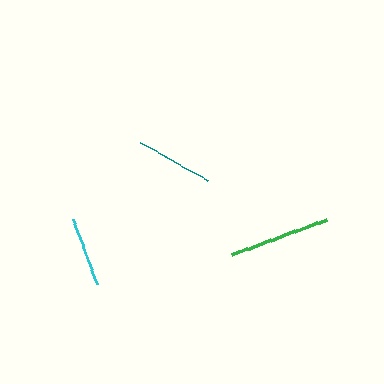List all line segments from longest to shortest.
From longest to shortest: green, teal, cyan.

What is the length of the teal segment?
The teal segment is approximately 77 pixels long.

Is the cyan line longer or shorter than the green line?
The green line is longer than the cyan line.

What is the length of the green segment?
The green segment is approximately 101 pixels long.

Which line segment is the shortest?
The cyan line is the shortest at approximately 69 pixels.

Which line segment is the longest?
The green line is the longest at approximately 101 pixels.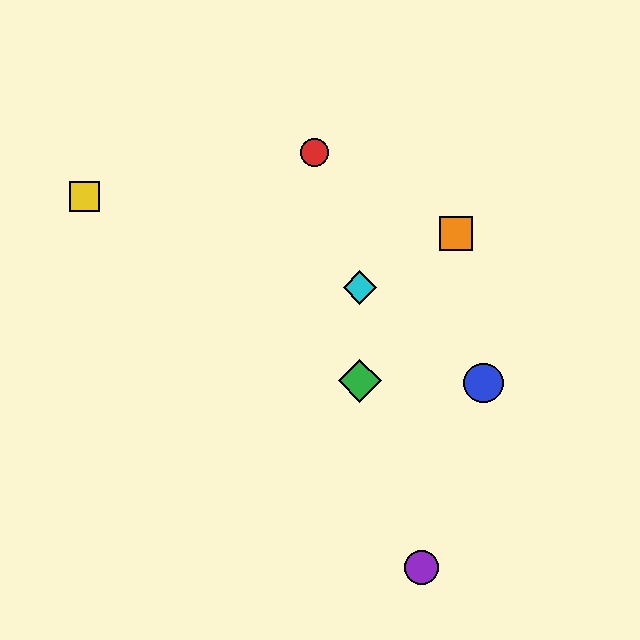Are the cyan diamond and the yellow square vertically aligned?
No, the cyan diamond is at x≈360 and the yellow square is at x≈85.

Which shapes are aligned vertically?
The green diamond, the cyan diamond are aligned vertically.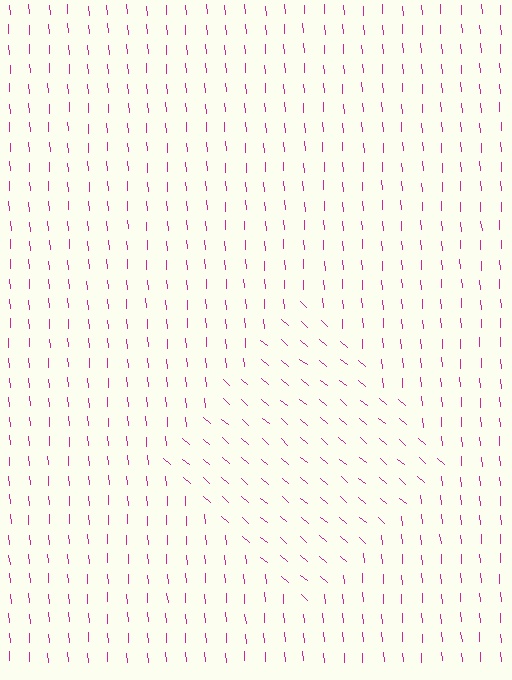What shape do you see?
I see a diamond.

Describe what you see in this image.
The image is filled with small magenta line segments. A diamond region in the image has lines oriented differently from the surrounding lines, creating a visible texture boundary.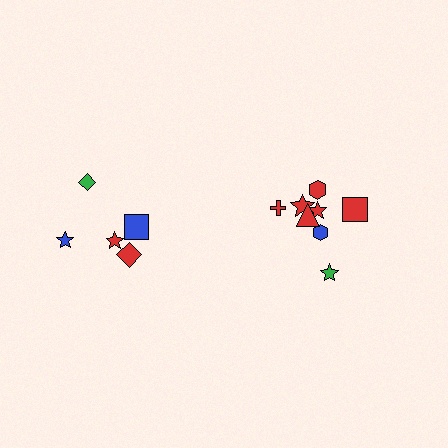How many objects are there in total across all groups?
There are 13 objects.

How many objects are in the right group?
There are 8 objects.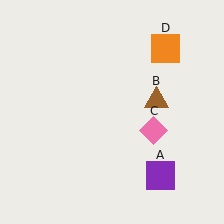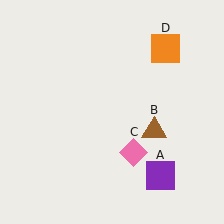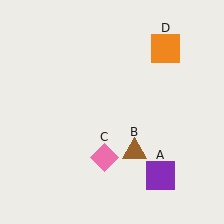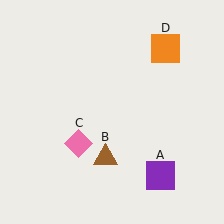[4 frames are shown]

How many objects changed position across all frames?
2 objects changed position: brown triangle (object B), pink diamond (object C).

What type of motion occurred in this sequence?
The brown triangle (object B), pink diamond (object C) rotated clockwise around the center of the scene.